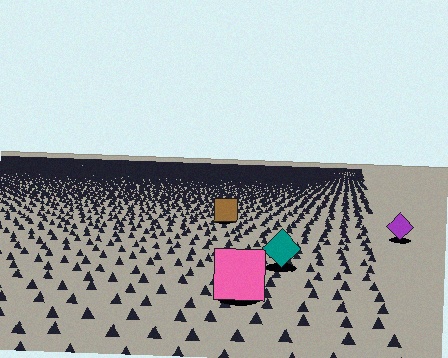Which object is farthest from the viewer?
The brown square is farthest from the viewer. It appears smaller and the ground texture around it is denser.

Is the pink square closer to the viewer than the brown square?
Yes. The pink square is closer — you can tell from the texture gradient: the ground texture is coarser near it.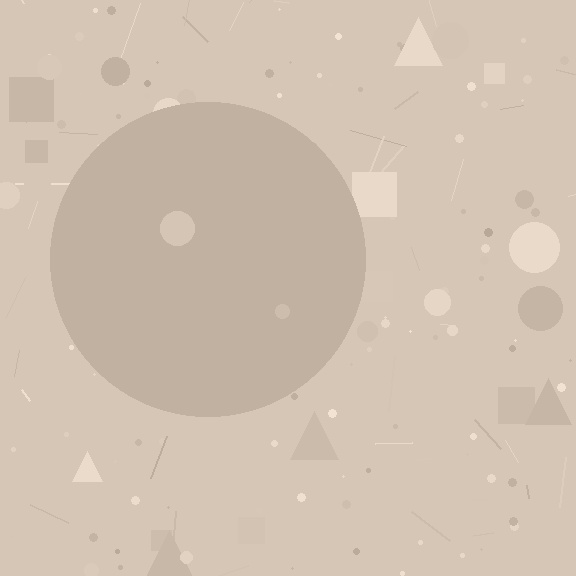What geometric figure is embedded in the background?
A circle is embedded in the background.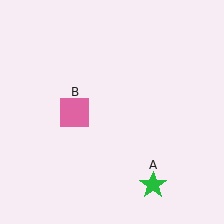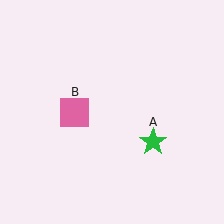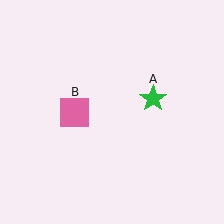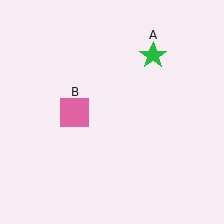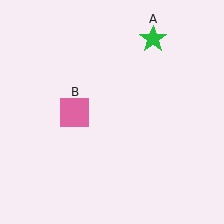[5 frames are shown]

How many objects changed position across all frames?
1 object changed position: green star (object A).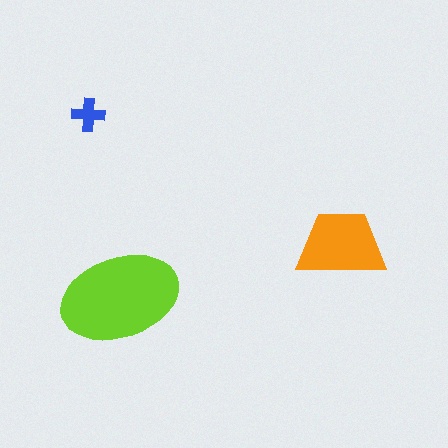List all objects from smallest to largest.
The blue cross, the orange trapezoid, the lime ellipse.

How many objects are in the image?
There are 3 objects in the image.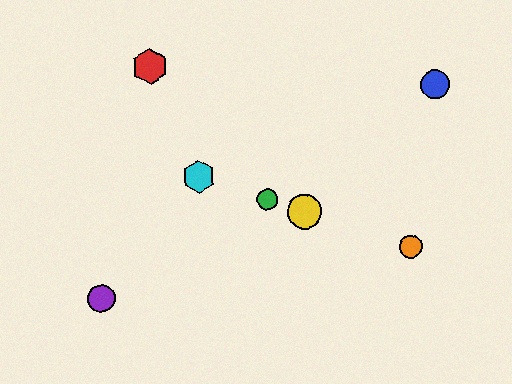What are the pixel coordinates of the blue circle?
The blue circle is at (435, 84).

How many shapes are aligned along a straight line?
4 shapes (the green circle, the yellow circle, the orange circle, the cyan hexagon) are aligned along a straight line.